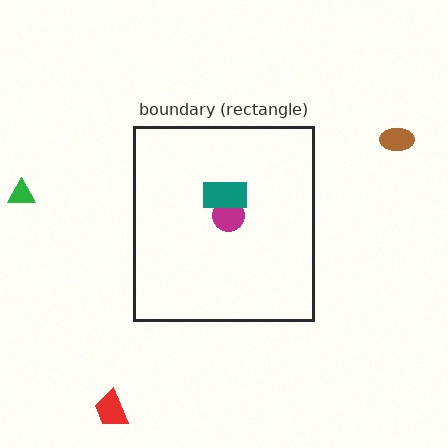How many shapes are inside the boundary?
2 inside, 3 outside.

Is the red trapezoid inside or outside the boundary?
Outside.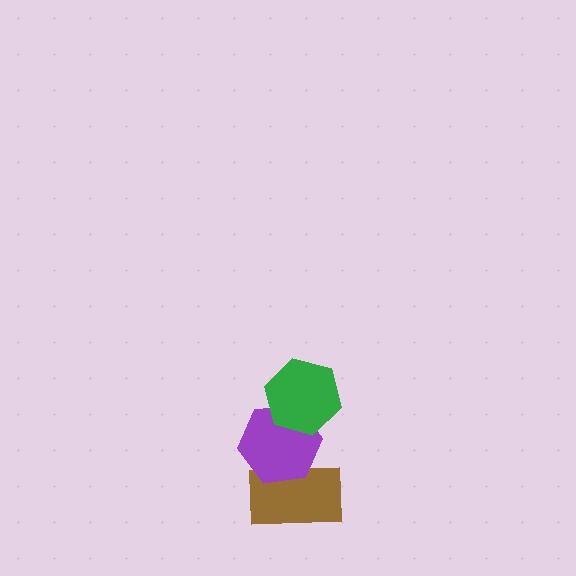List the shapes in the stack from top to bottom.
From top to bottom: the green hexagon, the purple hexagon, the brown rectangle.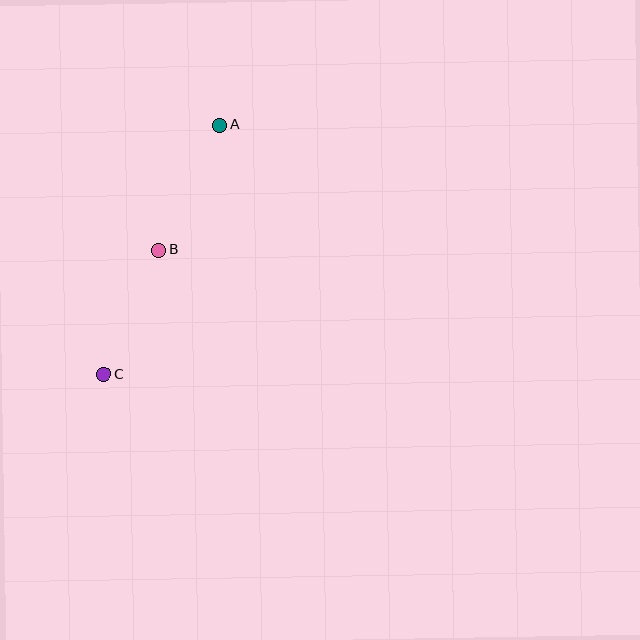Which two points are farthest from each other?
Points A and C are farthest from each other.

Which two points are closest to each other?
Points B and C are closest to each other.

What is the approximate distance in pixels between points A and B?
The distance between A and B is approximately 139 pixels.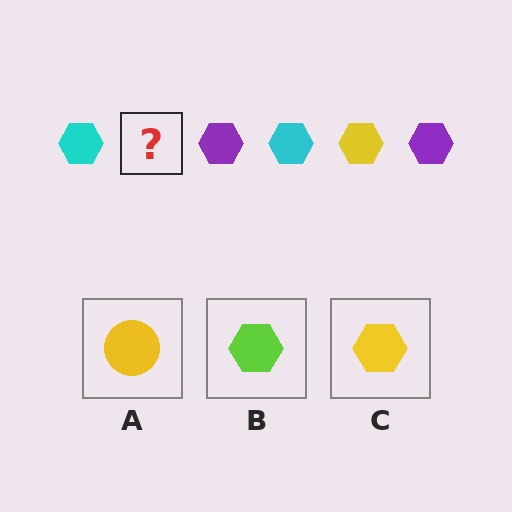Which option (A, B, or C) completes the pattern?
C.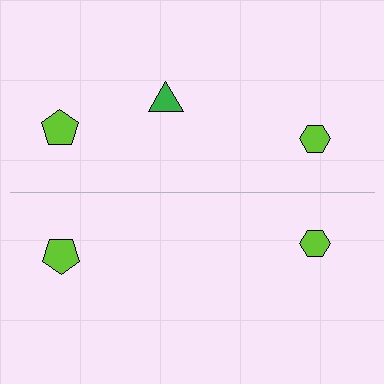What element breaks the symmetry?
A green triangle is missing from the bottom side.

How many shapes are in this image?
There are 5 shapes in this image.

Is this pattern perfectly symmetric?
No, the pattern is not perfectly symmetric. A green triangle is missing from the bottom side.